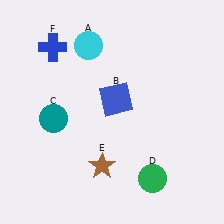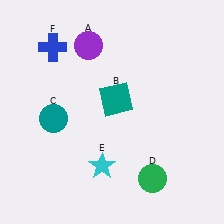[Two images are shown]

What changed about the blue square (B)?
In Image 1, B is blue. In Image 2, it changed to teal.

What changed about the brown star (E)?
In Image 1, E is brown. In Image 2, it changed to cyan.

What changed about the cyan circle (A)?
In Image 1, A is cyan. In Image 2, it changed to purple.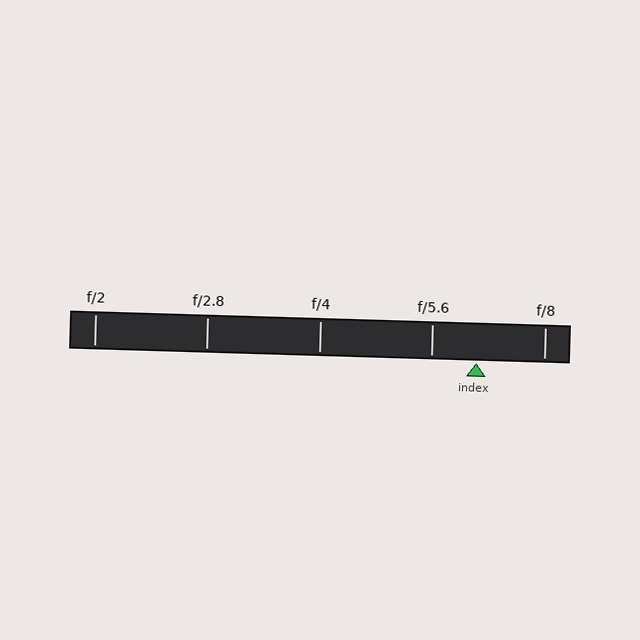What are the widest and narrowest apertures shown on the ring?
The widest aperture shown is f/2 and the narrowest is f/8.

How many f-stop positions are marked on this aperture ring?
There are 5 f-stop positions marked.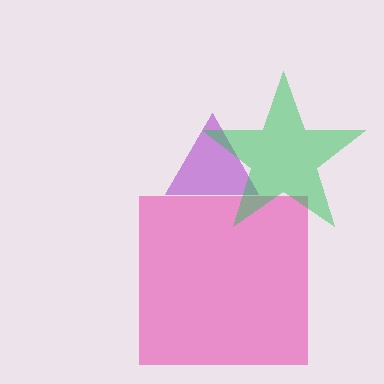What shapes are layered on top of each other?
The layered shapes are: a purple triangle, a pink square, a green star.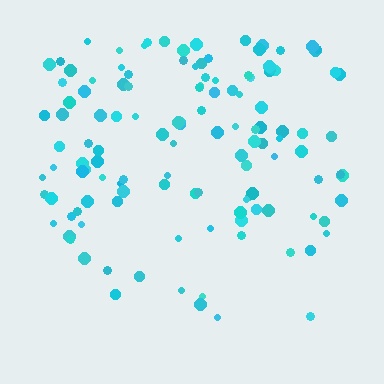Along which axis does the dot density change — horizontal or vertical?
Vertical.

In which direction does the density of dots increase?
From bottom to top, with the top side densest.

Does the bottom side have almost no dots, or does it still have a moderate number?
Still a moderate number, just noticeably fewer than the top.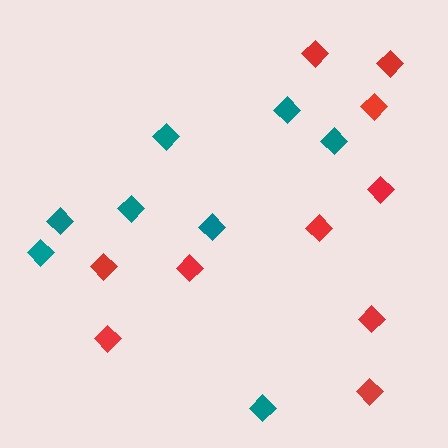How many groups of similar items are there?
There are 2 groups: one group of red diamonds (10) and one group of teal diamonds (8).